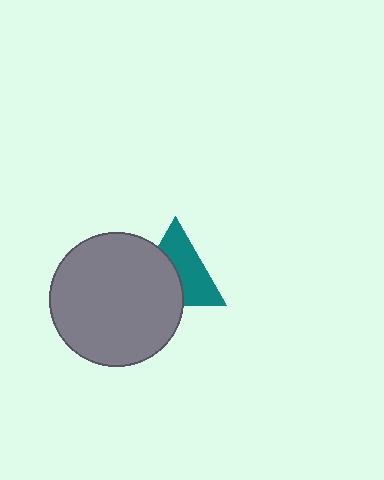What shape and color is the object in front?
The object in front is a gray circle.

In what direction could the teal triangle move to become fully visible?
The teal triangle could move toward the upper-right. That would shift it out from behind the gray circle entirely.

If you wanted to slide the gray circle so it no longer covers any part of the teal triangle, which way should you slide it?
Slide it toward the lower-left — that is the most direct way to separate the two shapes.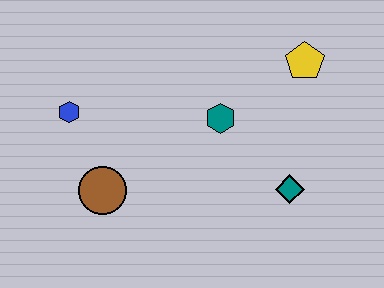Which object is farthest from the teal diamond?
The blue hexagon is farthest from the teal diamond.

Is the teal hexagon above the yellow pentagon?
No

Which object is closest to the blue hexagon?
The brown circle is closest to the blue hexagon.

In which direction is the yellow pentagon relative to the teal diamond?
The yellow pentagon is above the teal diamond.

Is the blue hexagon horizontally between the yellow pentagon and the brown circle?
No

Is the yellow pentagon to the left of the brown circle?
No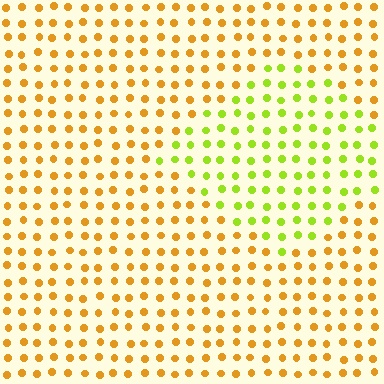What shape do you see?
I see a diamond.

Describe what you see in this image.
The image is filled with small orange elements in a uniform arrangement. A diamond-shaped region is visible where the elements are tinted to a slightly different hue, forming a subtle color boundary.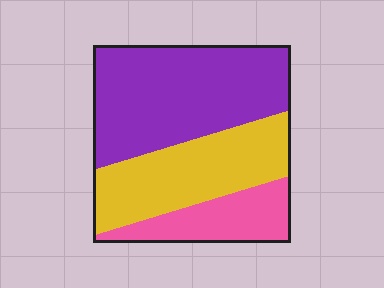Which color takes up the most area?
Purple, at roughly 50%.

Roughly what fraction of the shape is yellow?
Yellow takes up about one third (1/3) of the shape.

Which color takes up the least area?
Pink, at roughly 20%.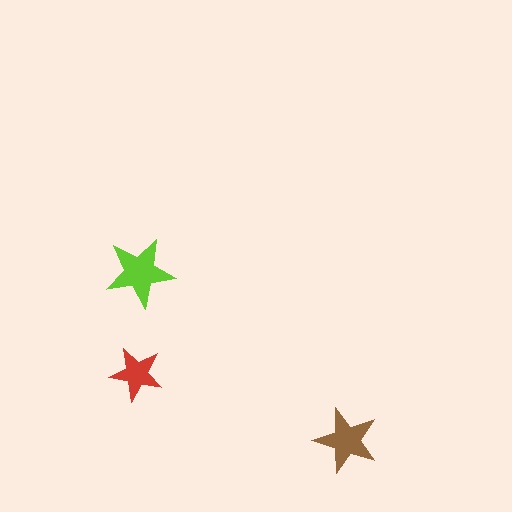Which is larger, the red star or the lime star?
The lime one.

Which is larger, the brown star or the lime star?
The lime one.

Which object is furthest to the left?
The red star is leftmost.